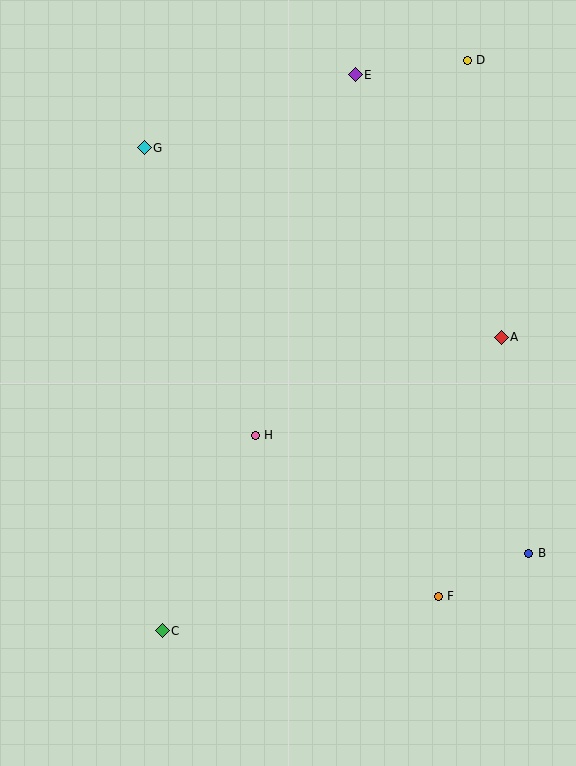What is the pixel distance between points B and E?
The distance between B and E is 509 pixels.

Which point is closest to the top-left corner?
Point G is closest to the top-left corner.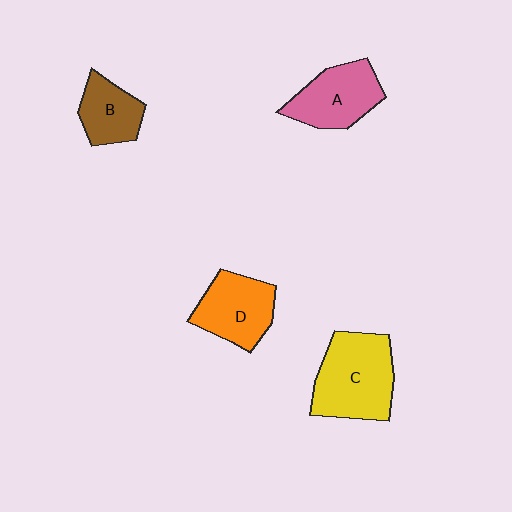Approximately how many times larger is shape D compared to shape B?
Approximately 1.3 times.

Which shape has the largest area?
Shape C (yellow).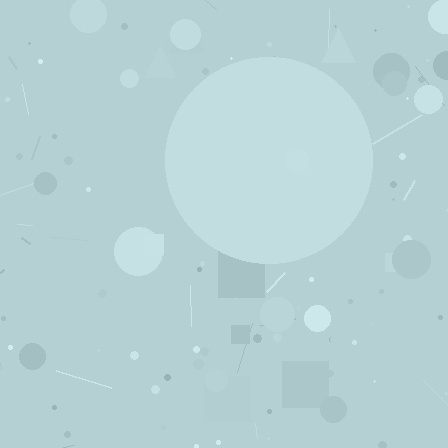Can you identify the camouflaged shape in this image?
The camouflaged shape is a circle.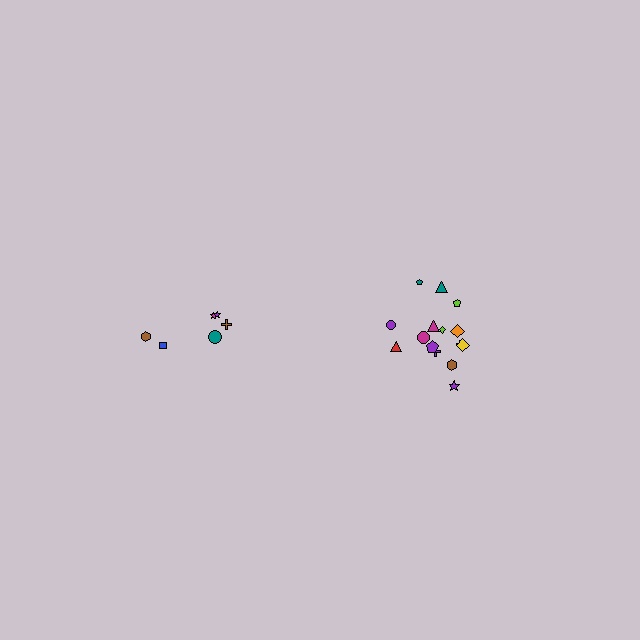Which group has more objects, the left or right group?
The right group.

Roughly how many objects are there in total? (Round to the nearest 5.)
Roughly 20 objects in total.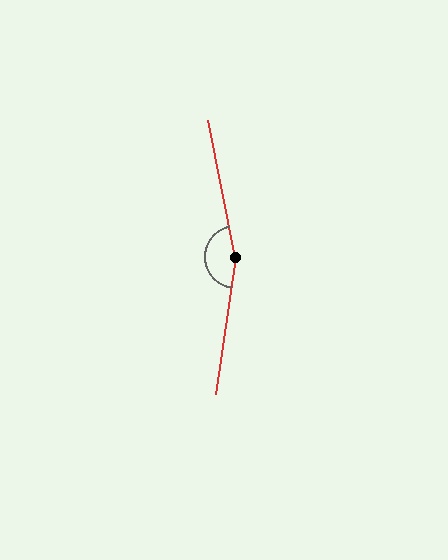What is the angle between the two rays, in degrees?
Approximately 160 degrees.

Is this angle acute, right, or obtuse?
It is obtuse.